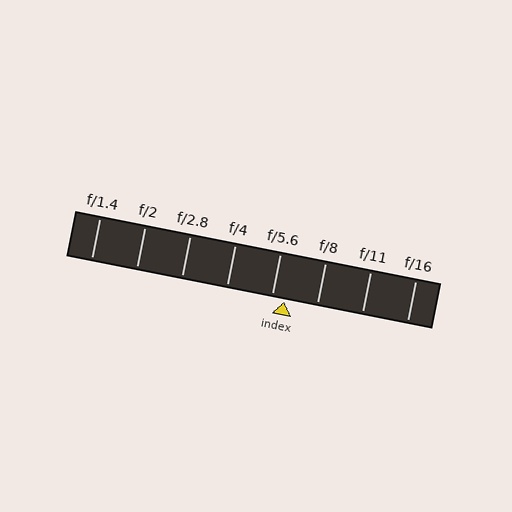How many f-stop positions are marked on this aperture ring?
There are 8 f-stop positions marked.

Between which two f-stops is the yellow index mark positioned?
The index mark is between f/5.6 and f/8.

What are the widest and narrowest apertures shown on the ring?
The widest aperture shown is f/1.4 and the narrowest is f/16.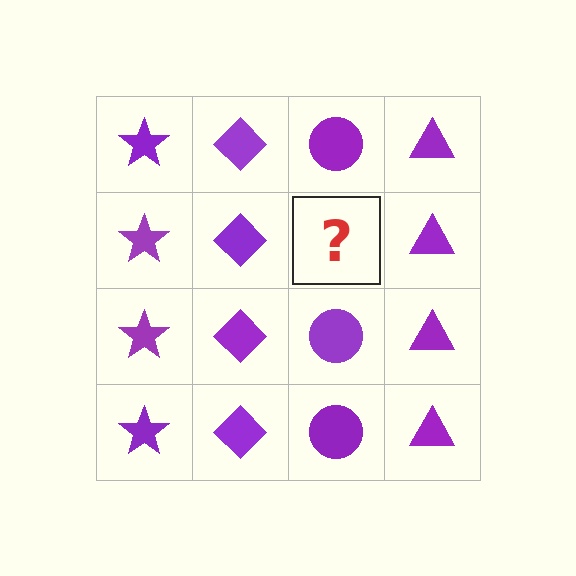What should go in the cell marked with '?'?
The missing cell should contain a purple circle.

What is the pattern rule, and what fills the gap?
The rule is that each column has a consistent shape. The gap should be filled with a purple circle.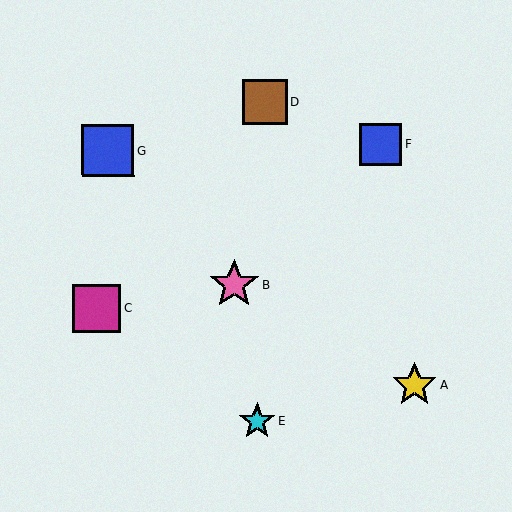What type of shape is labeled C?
Shape C is a magenta square.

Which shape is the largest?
The blue square (labeled G) is the largest.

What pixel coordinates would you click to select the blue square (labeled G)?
Click at (108, 151) to select the blue square G.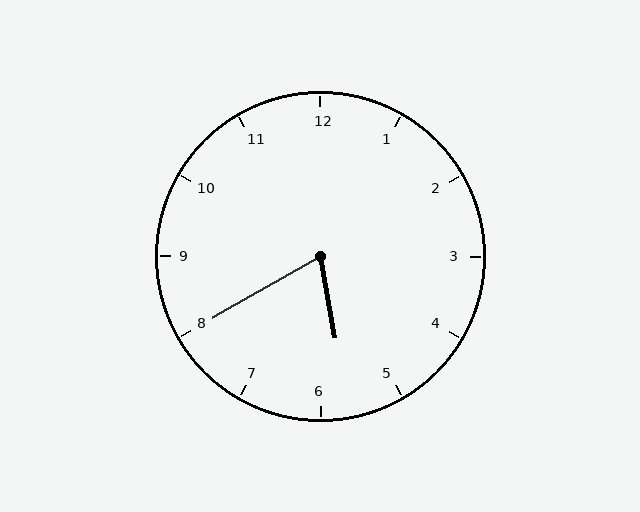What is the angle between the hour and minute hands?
Approximately 70 degrees.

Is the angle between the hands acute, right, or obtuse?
It is acute.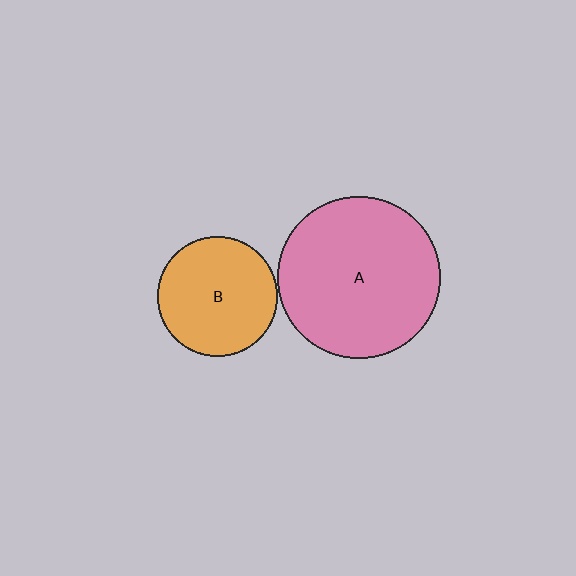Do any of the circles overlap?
No, none of the circles overlap.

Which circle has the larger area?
Circle A (pink).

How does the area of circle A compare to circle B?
Approximately 1.8 times.